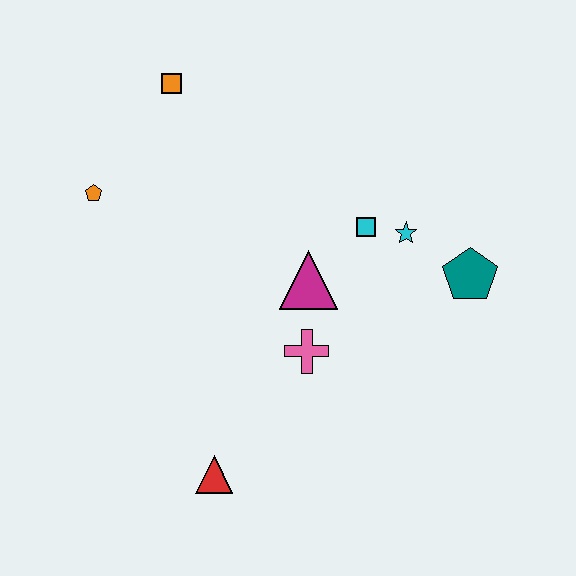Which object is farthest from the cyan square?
The red triangle is farthest from the cyan square.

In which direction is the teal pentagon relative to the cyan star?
The teal pentagon is to the right of the cyan star.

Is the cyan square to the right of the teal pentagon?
No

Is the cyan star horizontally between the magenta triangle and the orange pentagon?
No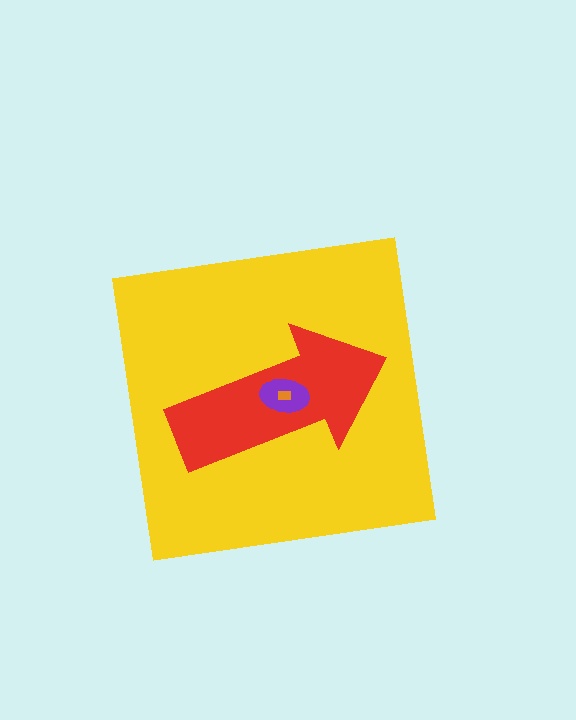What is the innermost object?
The orange rectangle.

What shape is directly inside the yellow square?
The red arrow.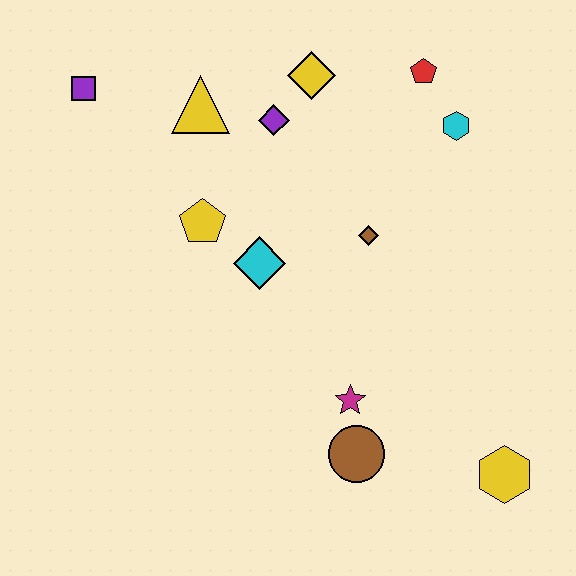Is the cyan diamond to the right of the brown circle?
No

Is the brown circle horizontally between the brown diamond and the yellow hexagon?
No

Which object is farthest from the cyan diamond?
The yellow hexagon is farthest from the cyan diamond.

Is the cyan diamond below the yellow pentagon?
Yes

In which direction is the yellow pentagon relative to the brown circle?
The yellow pentagon is above the brown circle.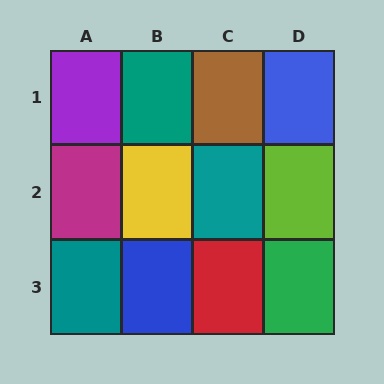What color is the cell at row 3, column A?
Teal.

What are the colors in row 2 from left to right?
Magenta, yellow, teal, lime.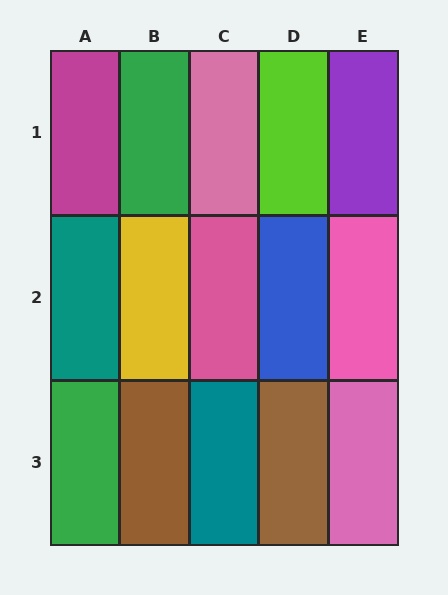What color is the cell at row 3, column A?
Green.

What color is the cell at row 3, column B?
Brown.